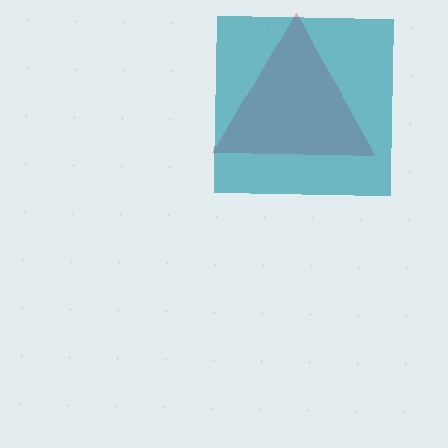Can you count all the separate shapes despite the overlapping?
Yes, there are 2 separate shapes.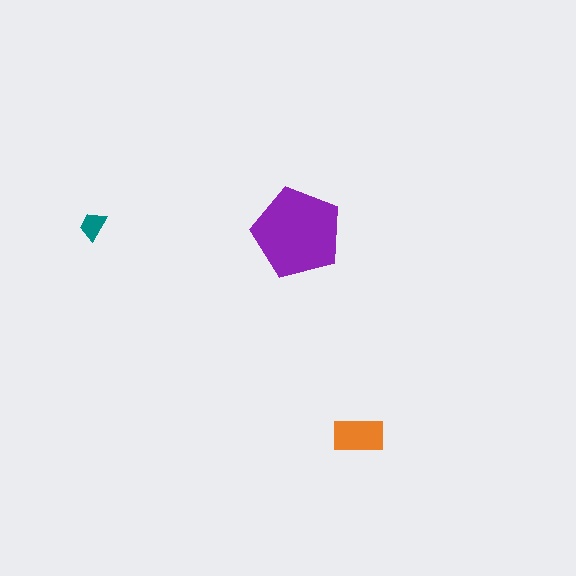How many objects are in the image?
There are 3 objects in the image.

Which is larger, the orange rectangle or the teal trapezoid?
The orange rectangle.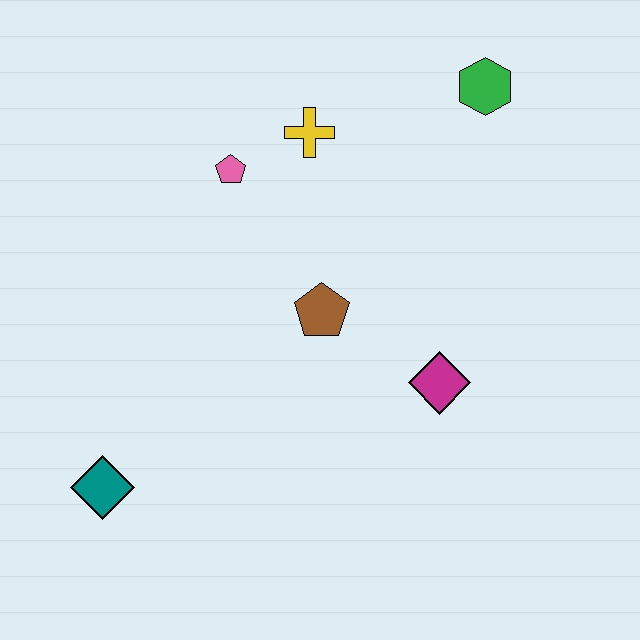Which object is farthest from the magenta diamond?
The teal diamond is farthest from the magenta diamond.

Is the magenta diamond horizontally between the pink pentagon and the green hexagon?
Yes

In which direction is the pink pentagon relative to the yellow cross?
The pink pentagon is to the left of the yellow cross.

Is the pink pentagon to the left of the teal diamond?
No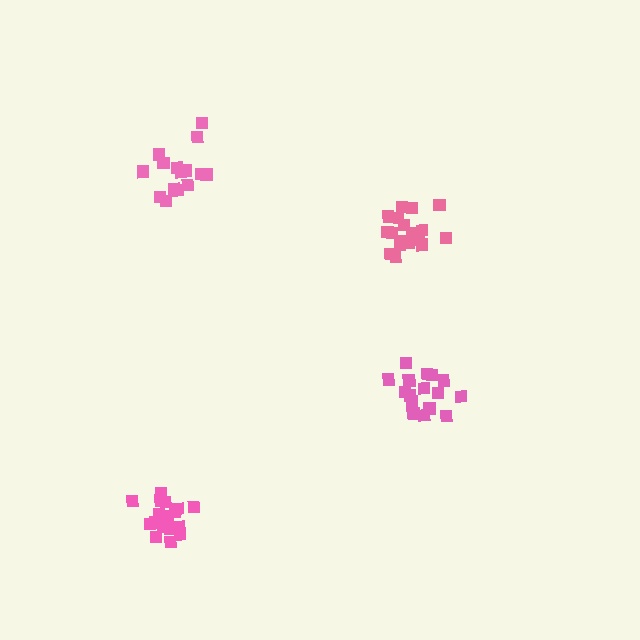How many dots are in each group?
Group 1: 18 dots, Group 2: 15 dots, Group 3: 17 dots, Group 4: 19 dots (69 total).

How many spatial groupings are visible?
There are 4 spatial groupings.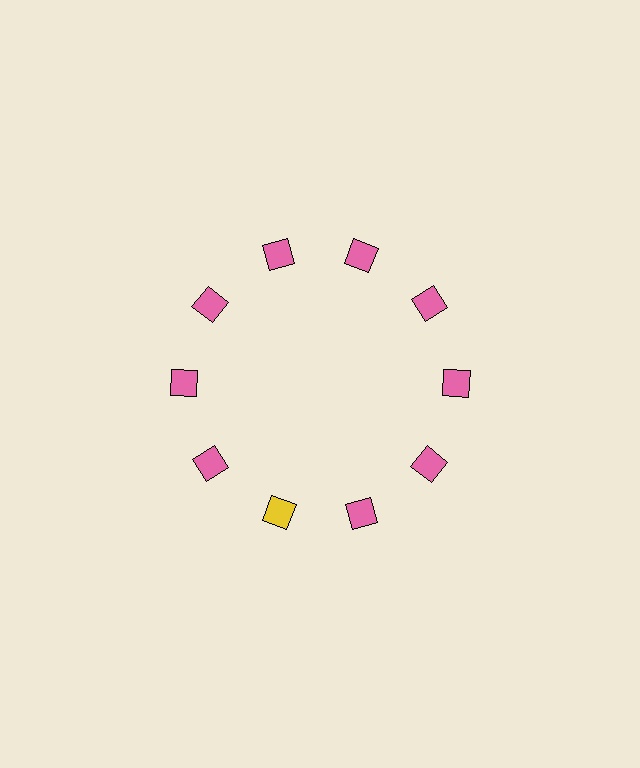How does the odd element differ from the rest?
It has a different color: yellow instead of pink.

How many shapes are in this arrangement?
There are 10 shapes arranged in a ring pattern.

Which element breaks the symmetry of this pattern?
The yellow square at roughly the 7 o'clock position breaks the symmetry. All other shapes are pink squares.